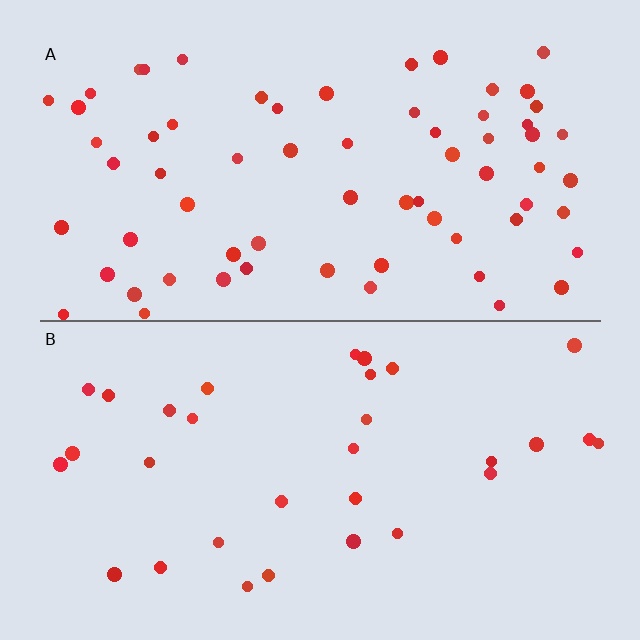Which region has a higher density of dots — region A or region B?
A (the top).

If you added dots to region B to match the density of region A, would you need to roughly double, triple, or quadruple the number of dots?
Approximately double.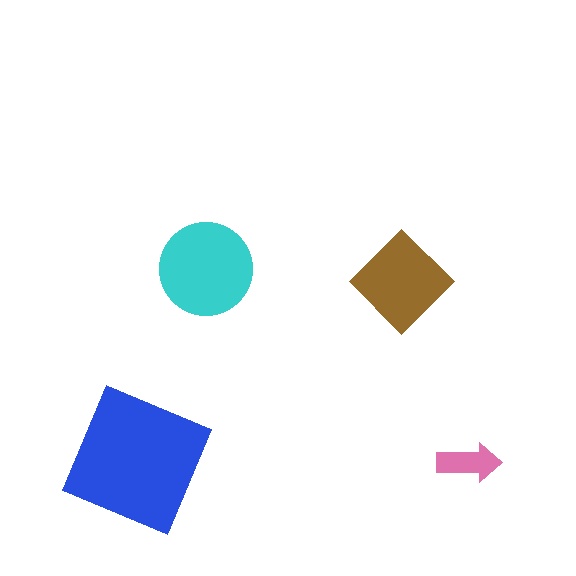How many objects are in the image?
There are 4 objects in the image.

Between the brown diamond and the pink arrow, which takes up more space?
The brown diamond.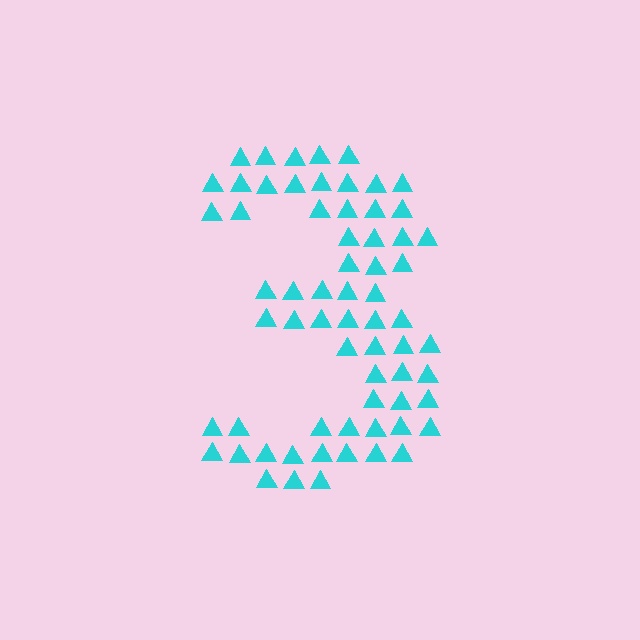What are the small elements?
The small elements are triangles.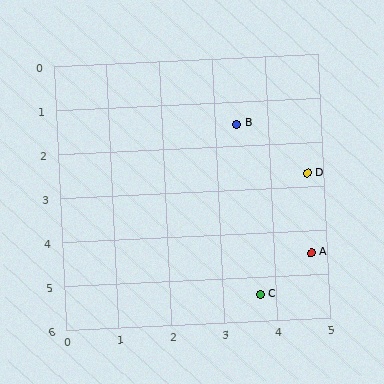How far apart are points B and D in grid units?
Points B and D are about 1.8 grid units apart.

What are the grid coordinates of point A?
Point A is at approximately (4.7, 4.5).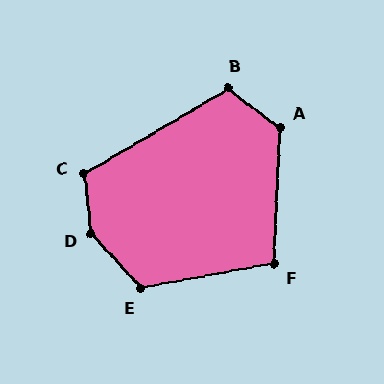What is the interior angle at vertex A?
Approximately 124 degrees (obtuse).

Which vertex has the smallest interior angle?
F, at approximately 103 degrees.